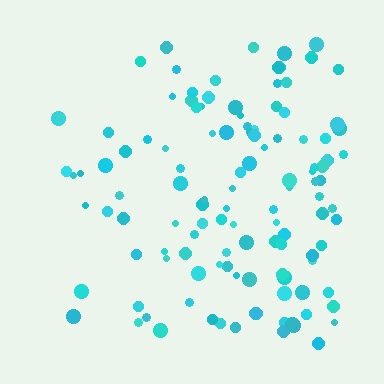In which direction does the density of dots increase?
From left to right, with the right side densest.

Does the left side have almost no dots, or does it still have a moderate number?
Still a moderate number, just noticeably fewer than the right.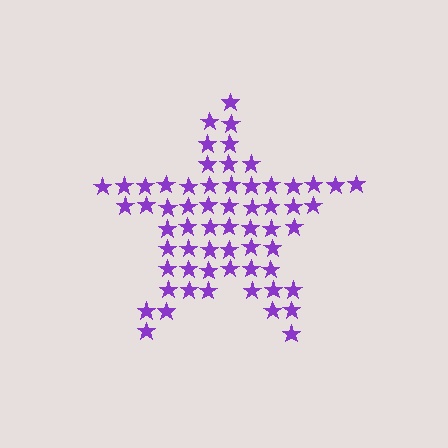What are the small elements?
The small elements are stars.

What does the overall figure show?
The overall figure shows a star.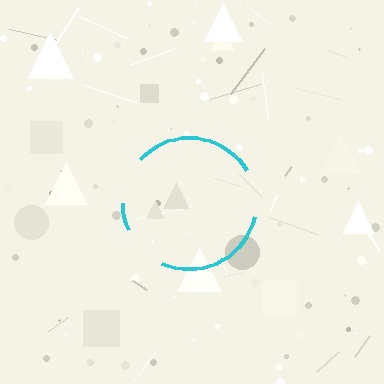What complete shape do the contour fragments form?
The contour fragments form a circle.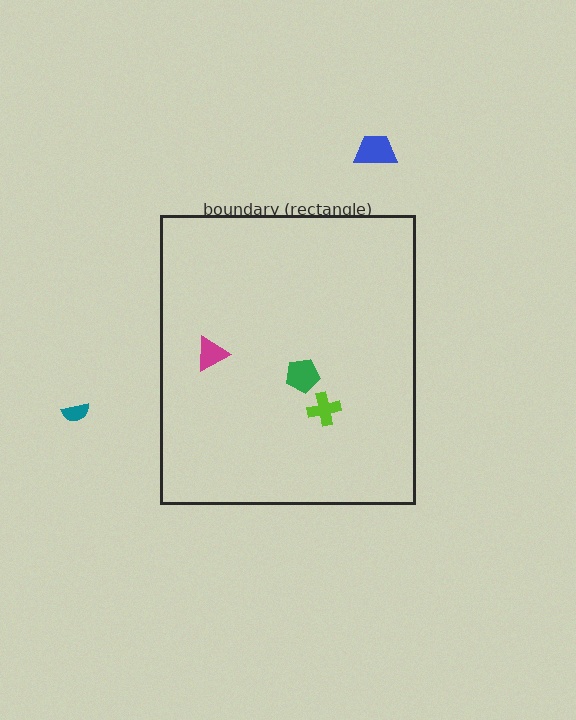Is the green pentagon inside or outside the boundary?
Inside.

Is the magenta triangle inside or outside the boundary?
Inside.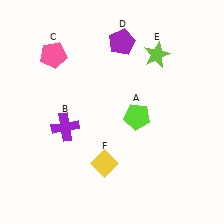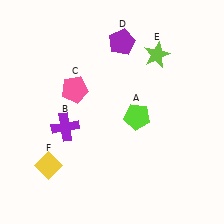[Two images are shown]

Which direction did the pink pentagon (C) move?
The pink pentagon (C) moved down.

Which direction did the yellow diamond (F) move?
The yellow diamond (F) moved left.